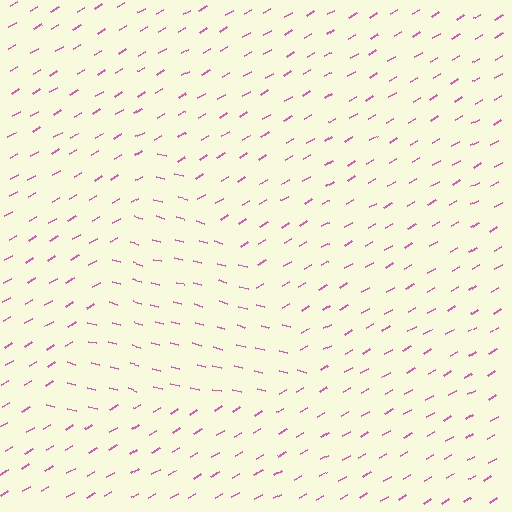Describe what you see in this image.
The image is filled with small pink line segments. A triangle region in the image has lines oriented differently from the surrounding lines, creating a visible texture boundary.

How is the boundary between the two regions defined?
The boundary is defined purely by a change in line orientation (approximately 45 degrees difference). All lines are the same color and thickness.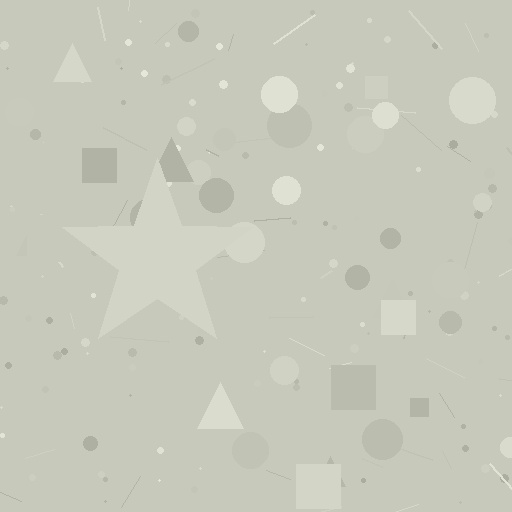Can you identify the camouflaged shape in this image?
The camouflaged shape is a star.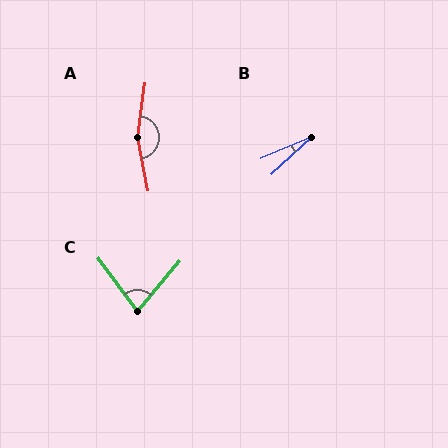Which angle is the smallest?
B, at approximately 20 degrees.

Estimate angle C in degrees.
Approximately 76 degrees.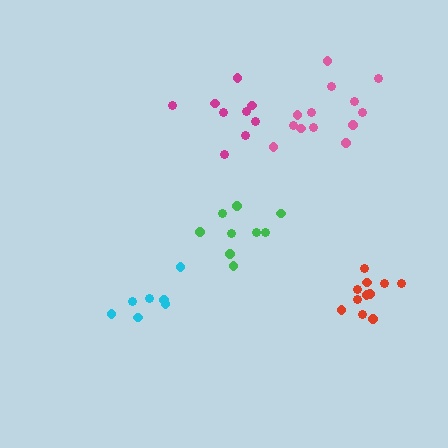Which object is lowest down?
The red cluster is bottommost.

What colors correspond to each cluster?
The clusters are colored: pink, magenta, red, green, cyan.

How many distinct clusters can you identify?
There are 5 distinct clusters.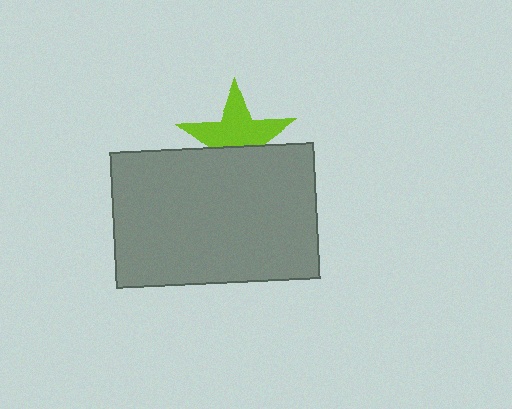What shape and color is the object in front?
The object in front is a gray rectangle.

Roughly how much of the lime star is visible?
About half of it is visible (roughly 61%).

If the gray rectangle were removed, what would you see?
You would see the complete lime star.